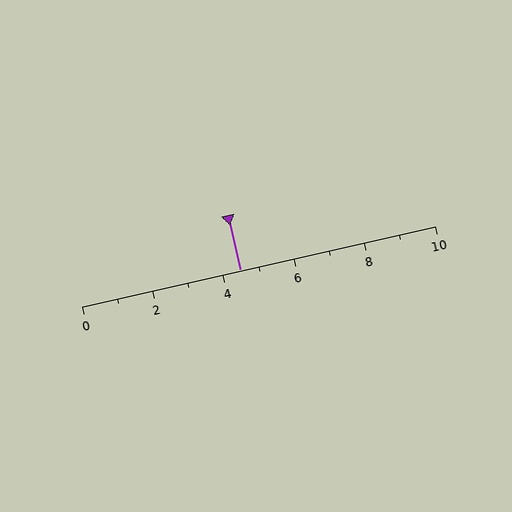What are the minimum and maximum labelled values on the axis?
The axis runs from 0 to 10.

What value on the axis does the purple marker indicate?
The marker indicates approximately 4.5.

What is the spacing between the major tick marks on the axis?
The major ticks are spaced 2 apart.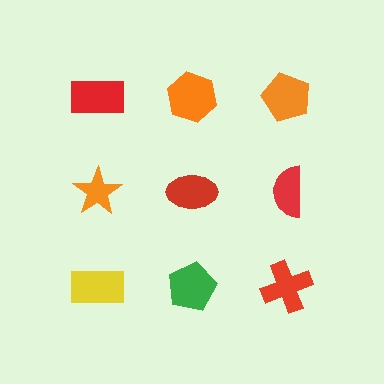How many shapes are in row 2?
3 shapes.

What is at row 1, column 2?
An orange hexagon.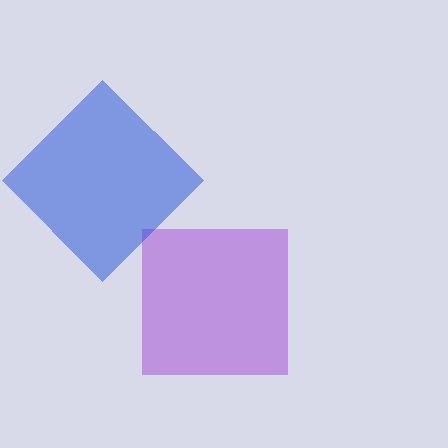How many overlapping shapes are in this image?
There are 2 overlapping shapes in the image.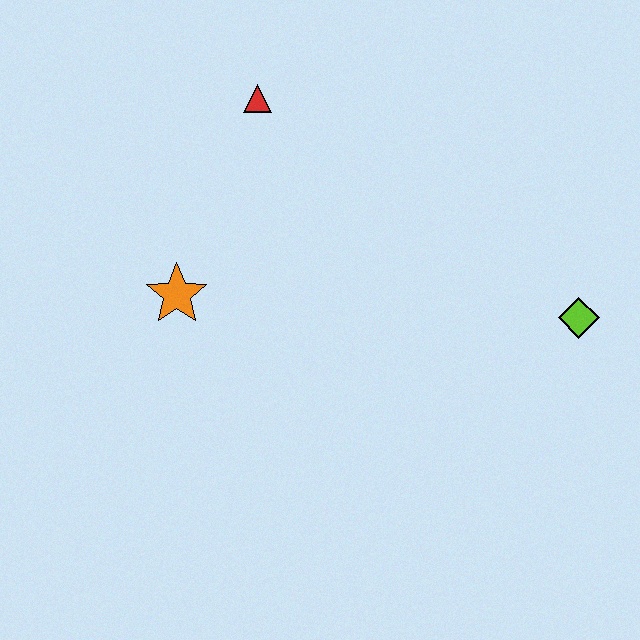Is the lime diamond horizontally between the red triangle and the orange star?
No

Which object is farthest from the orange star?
The lime diamond is farthest from the orange star.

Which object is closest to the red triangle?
The orange star is closest to the red triangle.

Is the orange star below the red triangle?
Yes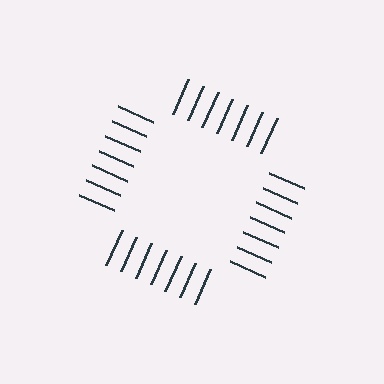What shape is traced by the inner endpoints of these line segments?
An illusory square — the line segments terminate on its edges but no continuous stroke is drawn.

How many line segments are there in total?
28 — 7 along each of the 4 edges.